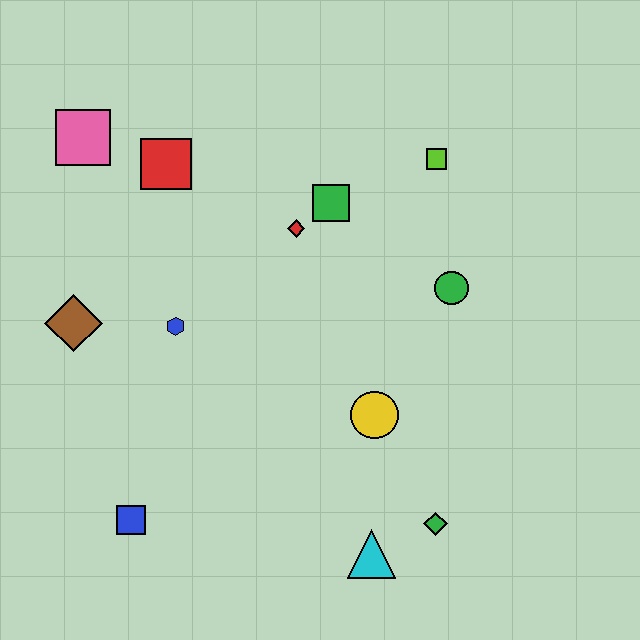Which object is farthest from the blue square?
The lime square is farthest from the blue square.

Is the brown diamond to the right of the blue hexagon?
No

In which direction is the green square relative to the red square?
The green square is to the right of the red square.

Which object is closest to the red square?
The pink square is closest to the red square.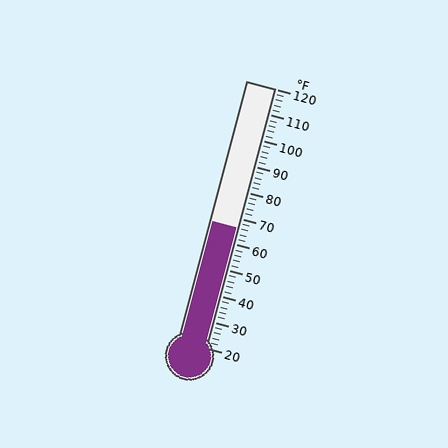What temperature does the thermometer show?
The thermometer shows approximately 66°F.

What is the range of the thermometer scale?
The thermometer scale ranges from 20°F to 120°F.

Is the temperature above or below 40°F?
The temperature is above 40°F.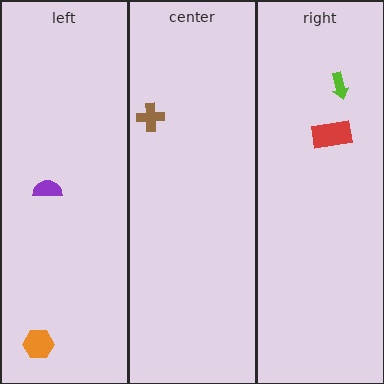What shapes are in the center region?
The brown cross.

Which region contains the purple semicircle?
The left region.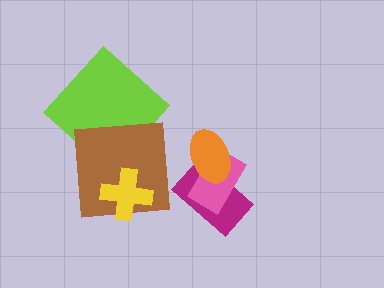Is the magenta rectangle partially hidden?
Yes, it is partially covered by another shape.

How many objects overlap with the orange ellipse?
2 objects overlap with the orange ellipse.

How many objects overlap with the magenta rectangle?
2 objects overlap with the magenta rectangle.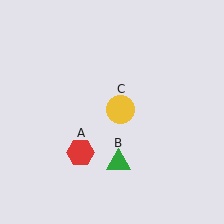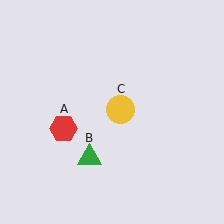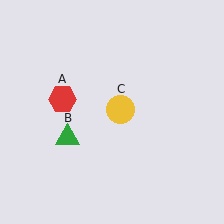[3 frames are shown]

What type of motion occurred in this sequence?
The red hexagon (object A), green triangle (object B) rotated clockwise around the center of the scene.